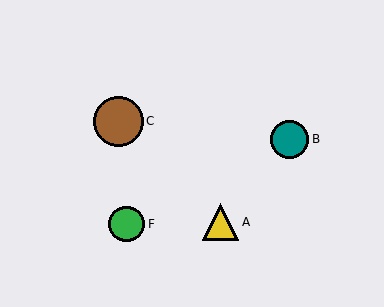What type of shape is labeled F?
Shape F is a green circle.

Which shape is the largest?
The brown circle (labeled C) is the largest.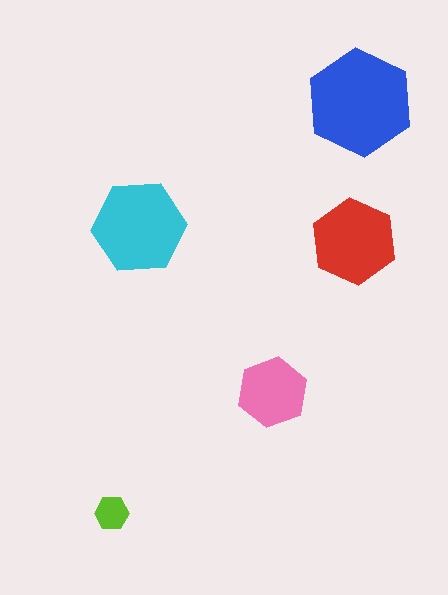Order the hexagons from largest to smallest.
the blue one, the cyan one, the red one, the pink one, the lime one.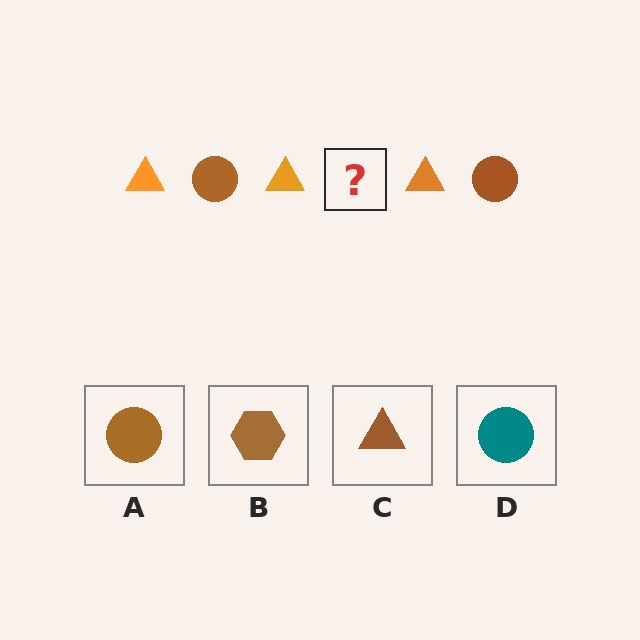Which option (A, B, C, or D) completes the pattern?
A.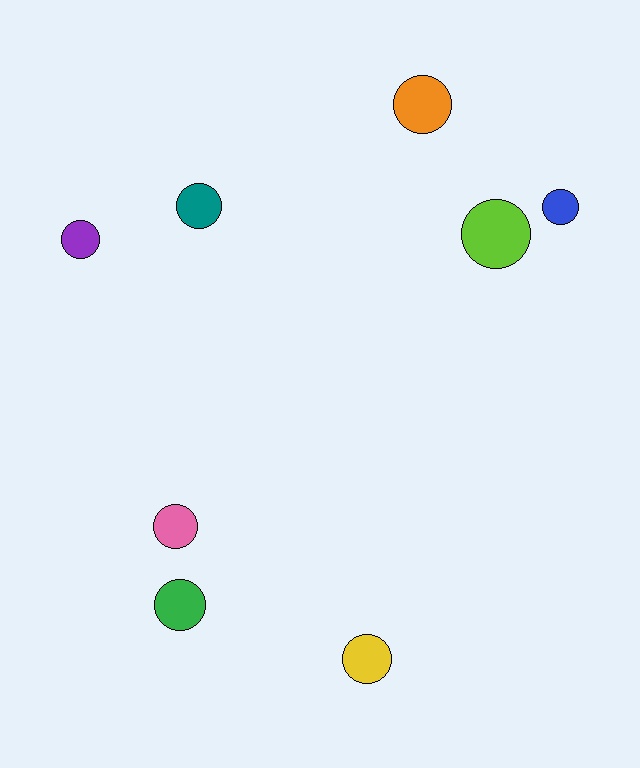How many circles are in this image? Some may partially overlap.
There are 8 circles.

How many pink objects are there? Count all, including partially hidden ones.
There is 1 pink object.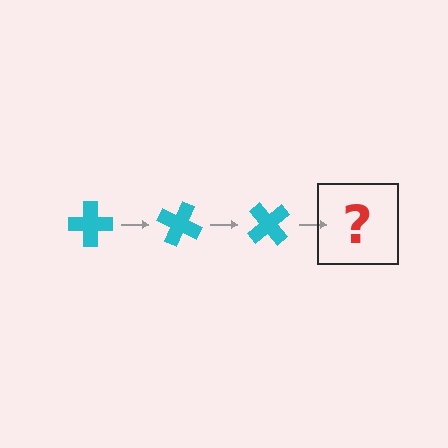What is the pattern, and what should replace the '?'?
The pattern is that the cross rotates 25 degrees each step. The '?' should be a cyan cross rotated 75 degrees.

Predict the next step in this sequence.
The next step is a cyan cross rotated 75 degrees.